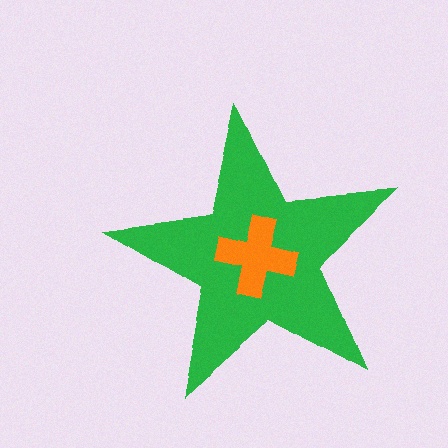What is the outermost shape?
The green star.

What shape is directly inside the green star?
The orange cross.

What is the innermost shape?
The orange cross.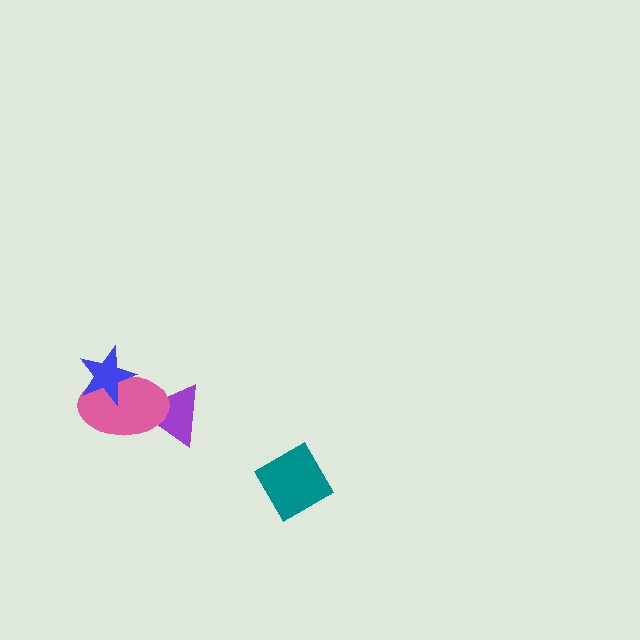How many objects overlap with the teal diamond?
0 objects overlap with the teal diamond.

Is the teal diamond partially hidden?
No, no other shape covers it.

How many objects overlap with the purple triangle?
1 object overlaps with the purple triangle.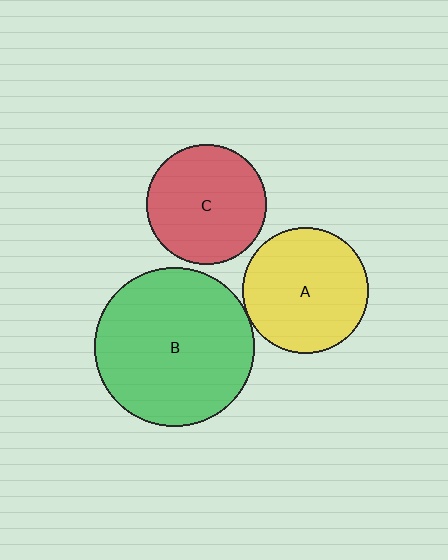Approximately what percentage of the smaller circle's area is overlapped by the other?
Approximately 5%.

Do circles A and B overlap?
Yes.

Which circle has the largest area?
Circle B (green).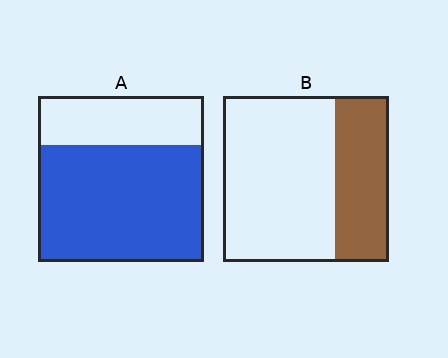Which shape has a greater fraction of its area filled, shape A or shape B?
Shape A.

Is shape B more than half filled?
No.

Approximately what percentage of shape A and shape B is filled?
A is approximately 70% and B is approximately 35%.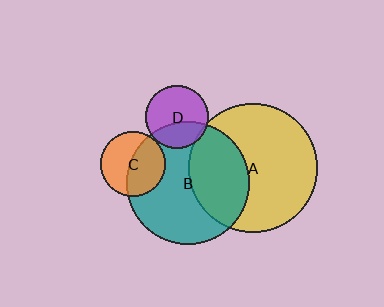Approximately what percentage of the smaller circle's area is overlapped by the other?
Approximately 5%.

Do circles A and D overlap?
Yes.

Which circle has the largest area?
Circle A (yellow).